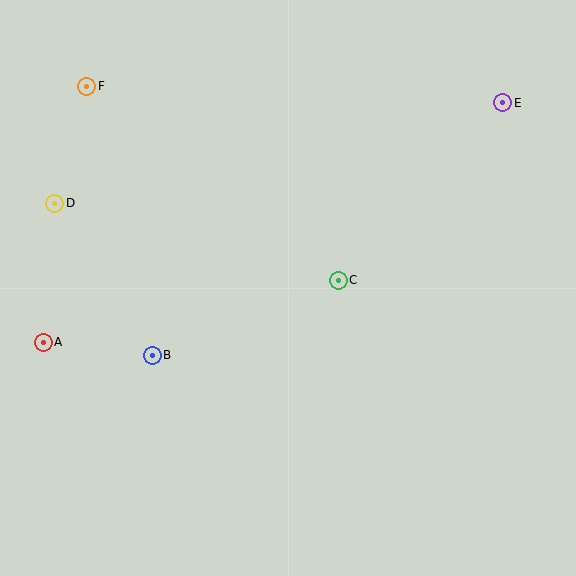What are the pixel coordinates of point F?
Point F is at (87, 86).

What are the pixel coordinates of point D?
Point D is at (55, 203).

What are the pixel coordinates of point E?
Point E is at (503, 103).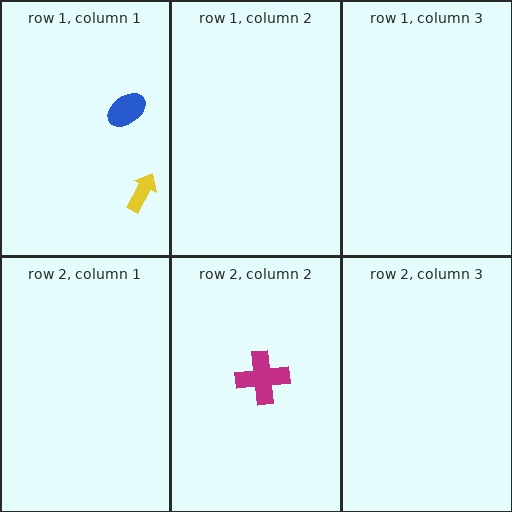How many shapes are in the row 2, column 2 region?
1.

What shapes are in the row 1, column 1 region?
The blue ellipse, the yellow arrow.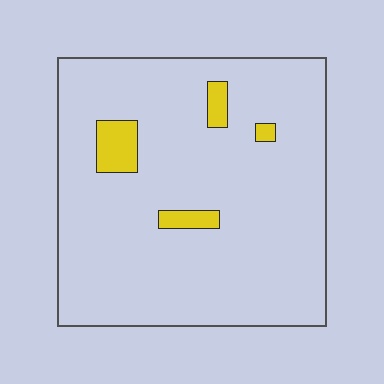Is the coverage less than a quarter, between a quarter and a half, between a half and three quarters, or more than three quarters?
Less than a quarter.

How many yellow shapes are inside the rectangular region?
4.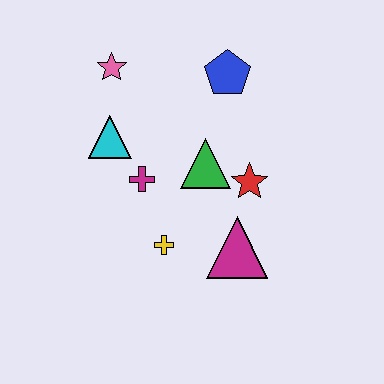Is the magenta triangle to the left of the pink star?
No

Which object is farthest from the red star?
The pink star is farthest from the red star.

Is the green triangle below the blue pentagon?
Yes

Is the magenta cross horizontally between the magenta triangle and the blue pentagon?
No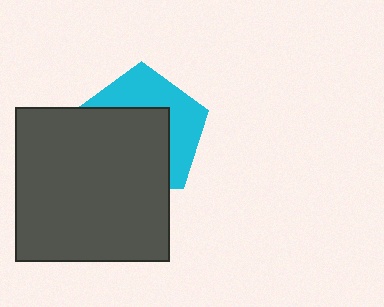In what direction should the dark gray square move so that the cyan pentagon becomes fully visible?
The dark gray square should move toward the lower-left. That is the shortest direction to clear the overlap and leave the cyan pentagon fully visible.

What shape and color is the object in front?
The object in front is a dark gray square.